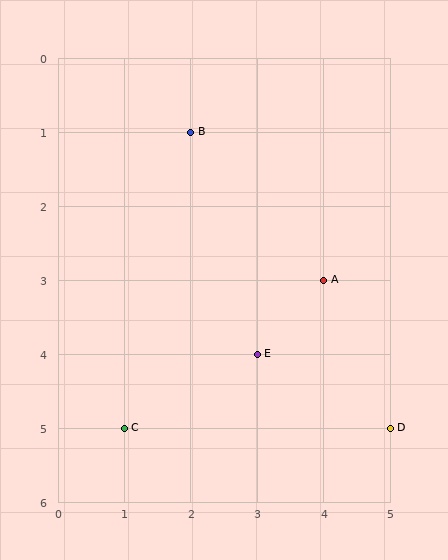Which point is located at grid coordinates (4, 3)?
Point A is at (4, 3).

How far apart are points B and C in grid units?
Points B and C are 1 column and 4 rows apart (about 4.1 grid units diagonally).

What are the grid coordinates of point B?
Point B is at grid coordinates (2, 1).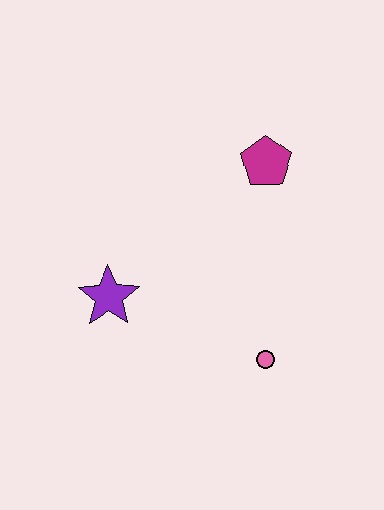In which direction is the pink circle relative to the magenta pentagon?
The pink circle is below the magenta pentagon.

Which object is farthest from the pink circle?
The magenta pentagon is farthest from the pink circle.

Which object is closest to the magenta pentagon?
The pink circle is closest to the magenta pentagon.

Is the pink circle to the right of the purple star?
Yes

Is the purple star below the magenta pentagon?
Yes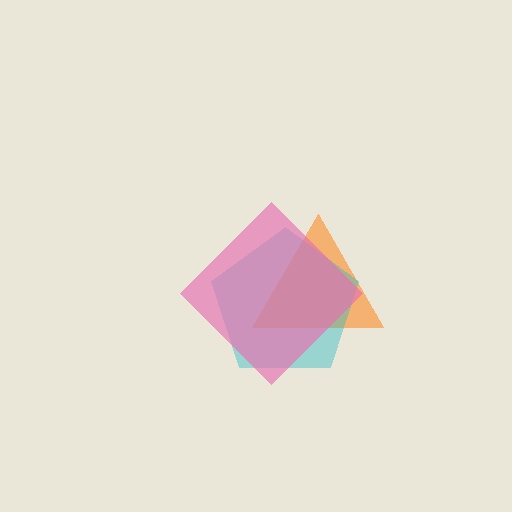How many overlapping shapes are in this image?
There are 3 overlapping shapes in the image.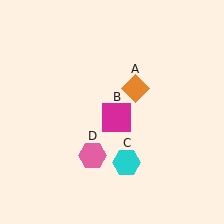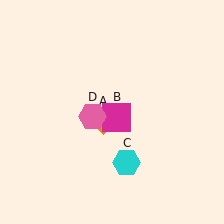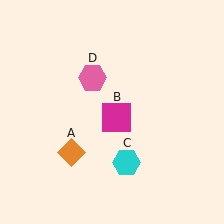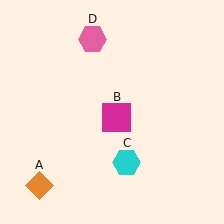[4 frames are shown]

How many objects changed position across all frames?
2 objects changed position: orange diamond (object A), pink hexagon (object D).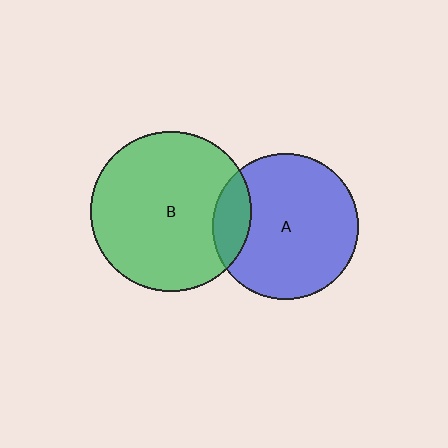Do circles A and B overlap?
Yes.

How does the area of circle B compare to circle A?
Approximately 1.2 times.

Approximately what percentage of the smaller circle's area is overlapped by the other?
Approximately 15%.